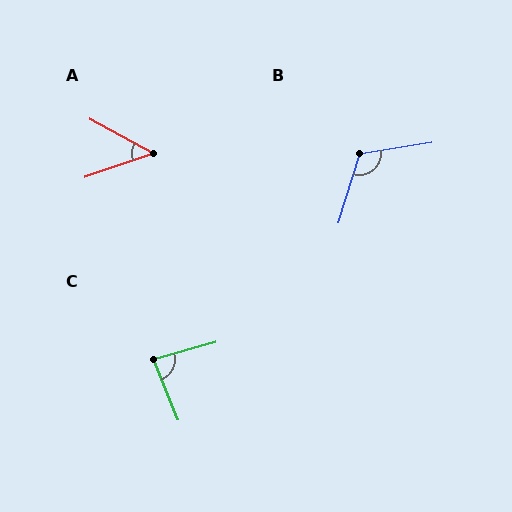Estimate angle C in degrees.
Approximately 83 degrees.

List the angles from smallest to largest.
A (47°), C (83°), B (116°).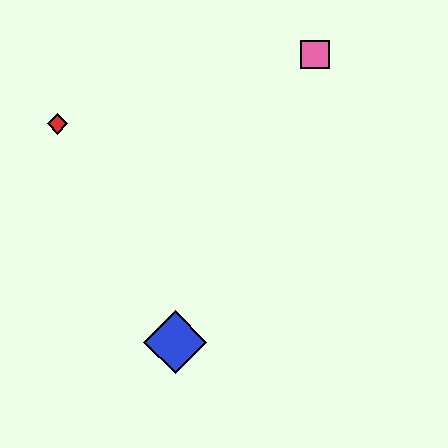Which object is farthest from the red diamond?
The pink square is farthest from the red diamond.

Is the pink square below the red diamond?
No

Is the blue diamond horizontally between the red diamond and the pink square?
Yes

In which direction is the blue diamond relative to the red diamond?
The blue diamond is below the red diamond.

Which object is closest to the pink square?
The red diamond is closest to the pink square.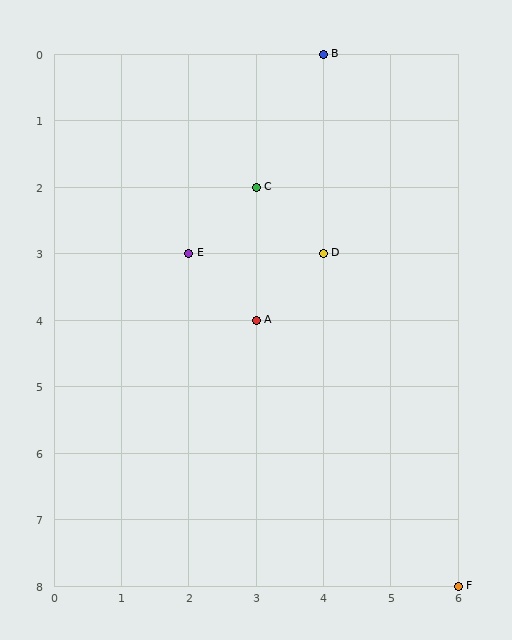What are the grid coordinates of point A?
Point A is at grid coordinates (3, 4).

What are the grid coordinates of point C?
Point C is at grid coordinates (3, 2).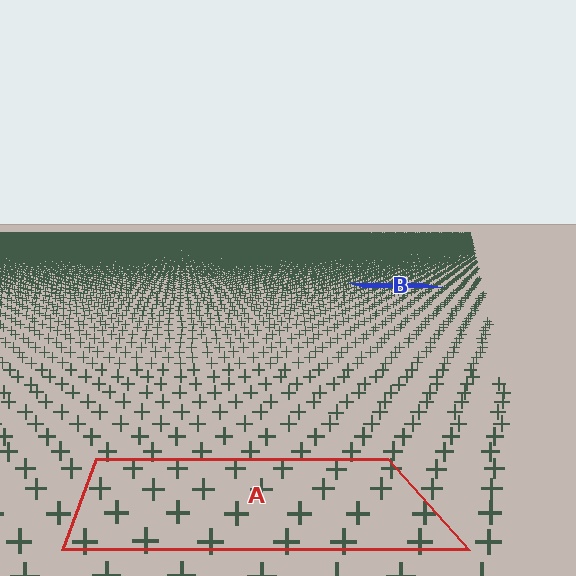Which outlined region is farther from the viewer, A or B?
Region B is farther from the viewer — the texture elements inside it appear smaller and more densely packed.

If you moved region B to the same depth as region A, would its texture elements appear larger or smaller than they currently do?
They would appear larger. At a closer depth, the same texture elements are projected at a bigger on-screen size.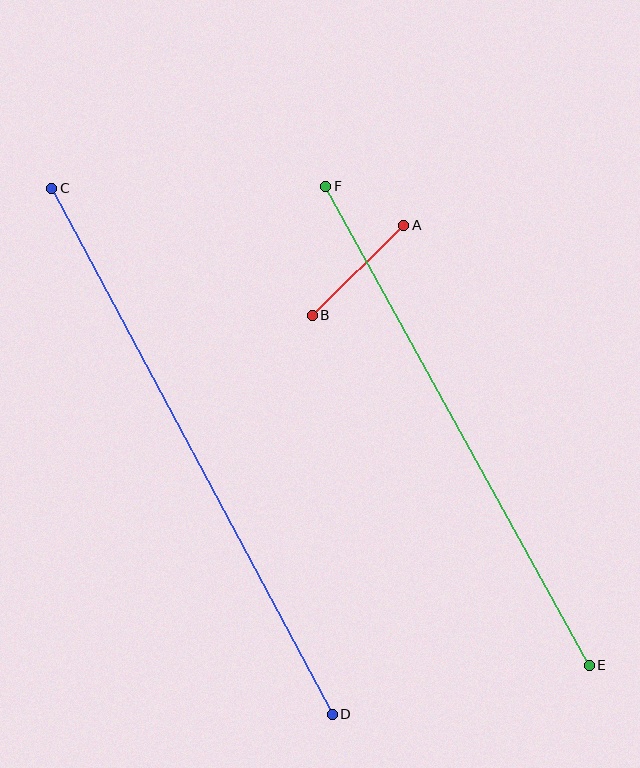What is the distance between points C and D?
The distance is approximately 596 pixels.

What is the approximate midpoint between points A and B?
The midpoint is at approximately (358, 270) pixels.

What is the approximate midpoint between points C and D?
The midpoint is at approximately (192, 451) pixels.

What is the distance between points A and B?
The distance is approximately 129 pixels.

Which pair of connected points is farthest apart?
Points C and D are farthest apart.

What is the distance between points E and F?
The distance is approximately 547 pixels.